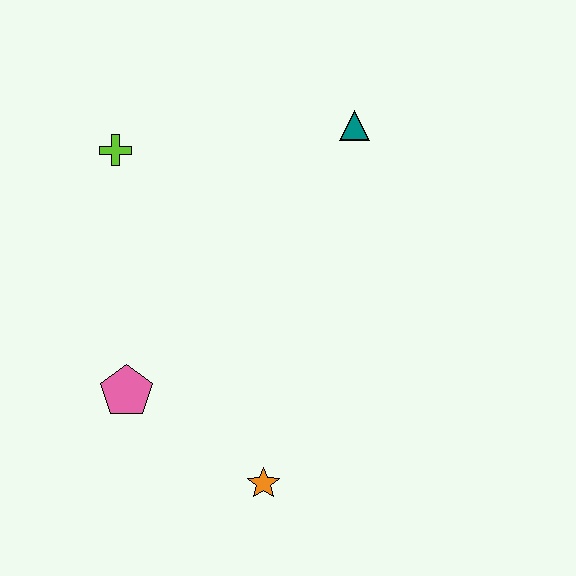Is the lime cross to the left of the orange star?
Yes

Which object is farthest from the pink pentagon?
The teal triangle is farthest from the pink pentagon.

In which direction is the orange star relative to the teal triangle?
The orange star is below the teal triangle.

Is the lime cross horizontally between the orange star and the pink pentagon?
No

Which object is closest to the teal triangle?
The lime cross is closest to the teal triangle.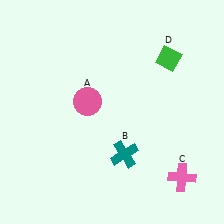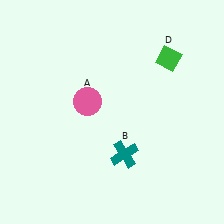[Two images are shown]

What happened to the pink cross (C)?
The pink cross (C) was removed in Image 2. It was in the bottom-right area of Image 1.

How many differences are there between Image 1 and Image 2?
There is 1 difference between the two images.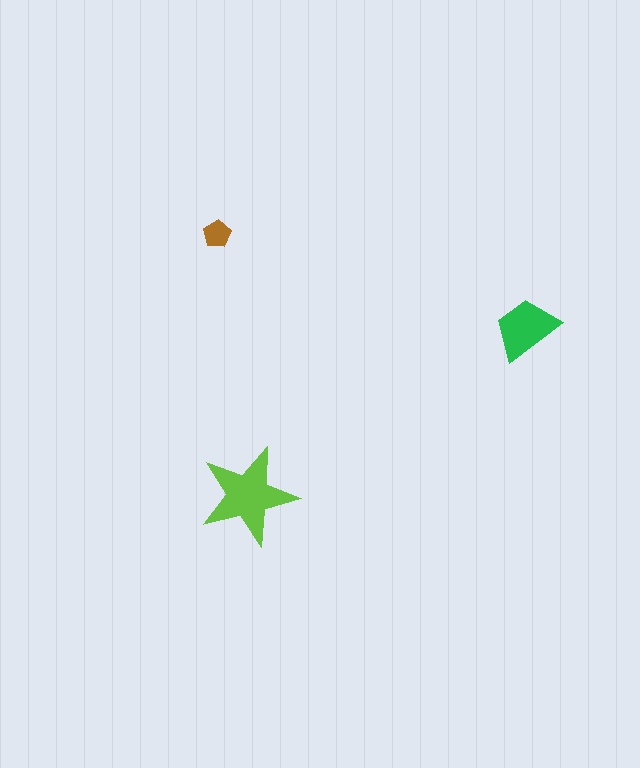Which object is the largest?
The lime star.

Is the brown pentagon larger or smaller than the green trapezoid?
Smaller.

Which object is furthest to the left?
The brown pentagon is leftmost.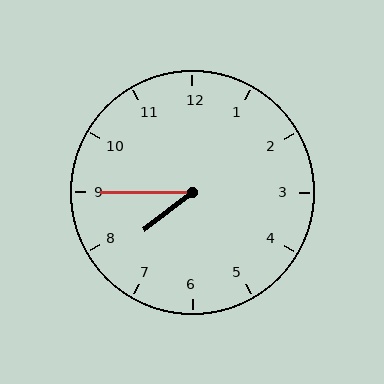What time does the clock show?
7:45.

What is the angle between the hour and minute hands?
Approximately 38 degrees.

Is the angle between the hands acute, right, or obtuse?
It is acute.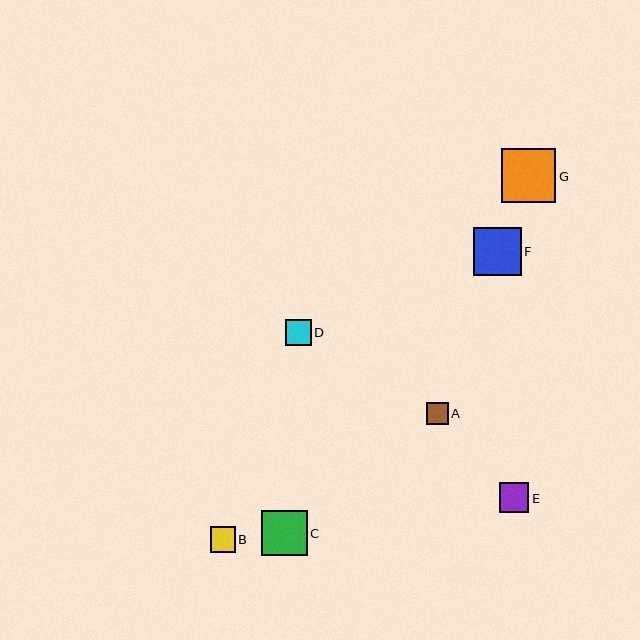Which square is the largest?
Square G is the largest with a size of approximately 54 pixels.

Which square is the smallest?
Square A is the smallest with a size of approximately 21 pixels.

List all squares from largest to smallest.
From largest to smallest: G, F, C, E, D, B, A.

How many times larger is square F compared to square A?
Square F is approximately 2.2 times the size of square A.